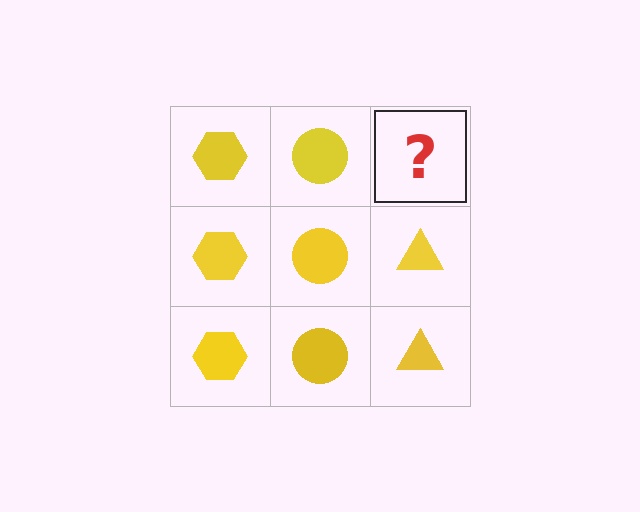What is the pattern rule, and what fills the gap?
The rule is that each column has a consistent shape. The gap should be filled with a yellow triangle.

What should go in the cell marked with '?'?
The missing cell should contain a yellow triangle.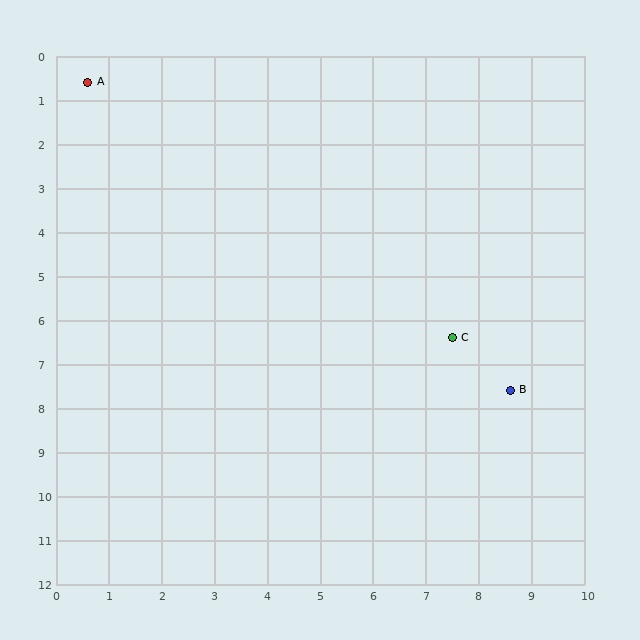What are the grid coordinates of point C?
Point C is at approximately (7.5, 6.4).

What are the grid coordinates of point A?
Point A is at approximately (0.6, 0.6).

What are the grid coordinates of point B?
Point B is at approximately (8.6, 7.6).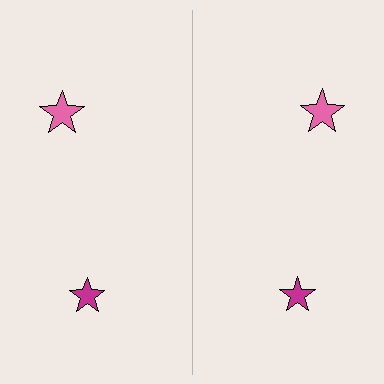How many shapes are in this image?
There are 4 shapes in this image.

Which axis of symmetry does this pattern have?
The pattern has a vertical axis of symmetry running through the center of the image.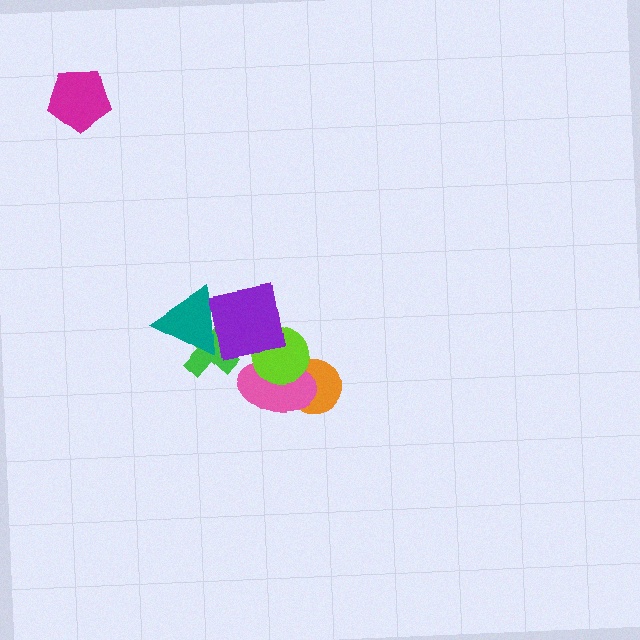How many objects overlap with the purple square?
4 objects overlap with the purple square.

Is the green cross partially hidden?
Yes, it is partially covered by another shape.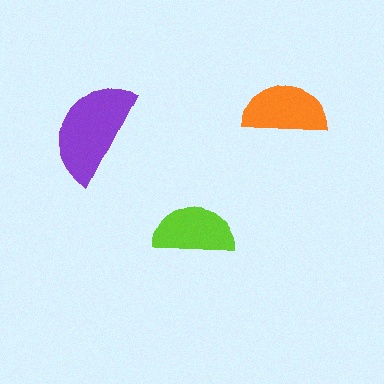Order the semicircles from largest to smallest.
the purple one, the orange one, the lime one.